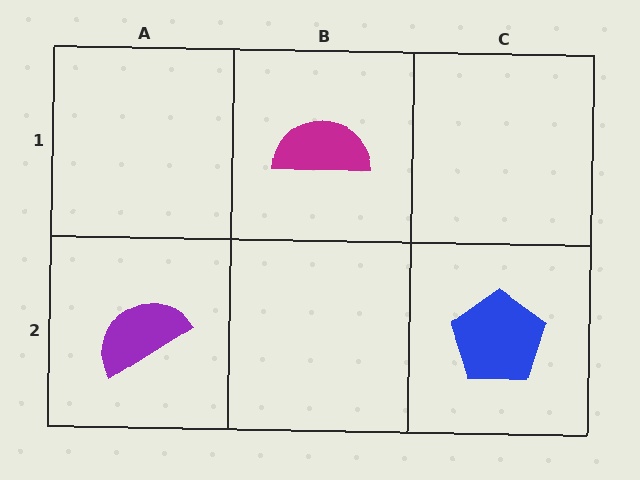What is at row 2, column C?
A blue pentagon.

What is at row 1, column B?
A magenta semicircle.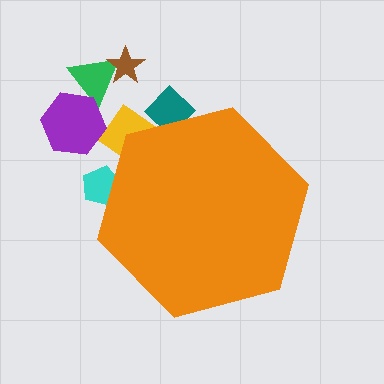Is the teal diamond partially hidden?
Yes, the teal diamond is partially hidden behind the orange hexagon.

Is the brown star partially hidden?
No, the brown star is fully visible.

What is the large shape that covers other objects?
An orange hexagon.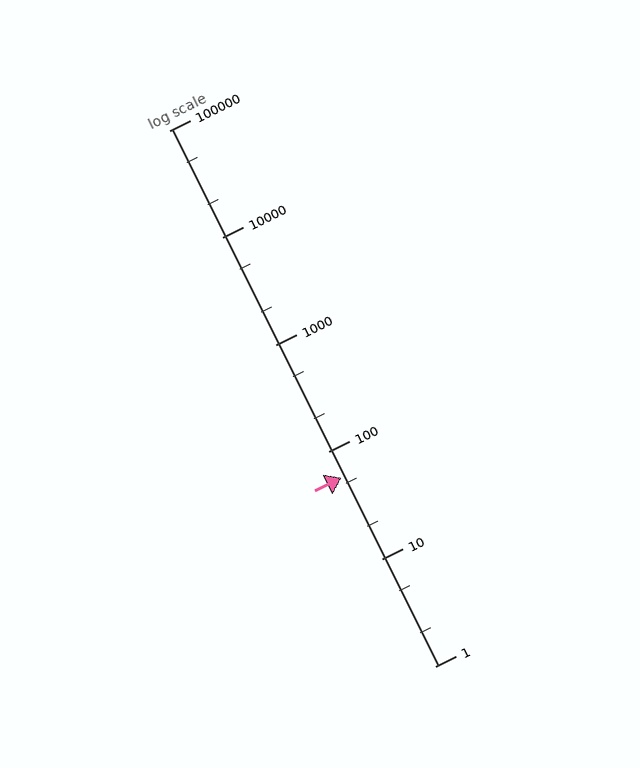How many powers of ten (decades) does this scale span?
The scale spans 5 decades, from 1 to 100000.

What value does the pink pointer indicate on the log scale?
The pointer indicates approximately 58.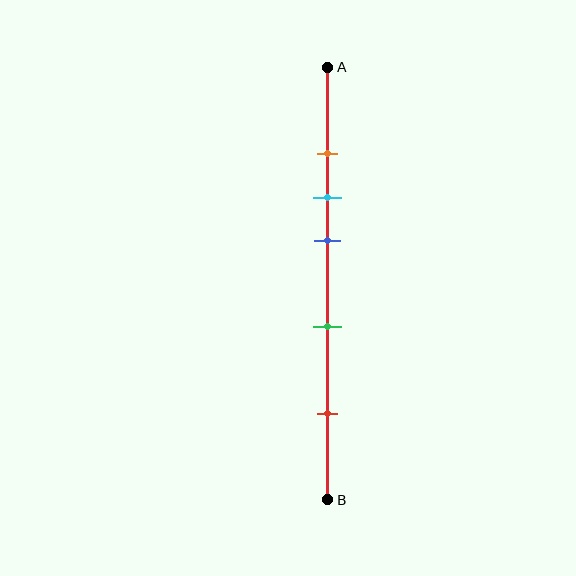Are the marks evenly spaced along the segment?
No, the marks are not evenly spaced.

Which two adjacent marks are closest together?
The orange and cyan marks are the closest adjacent pair.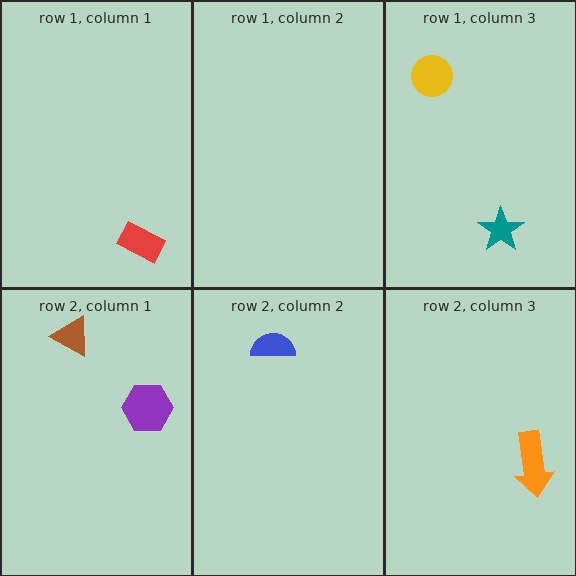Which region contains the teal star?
The row 1, column 3 region.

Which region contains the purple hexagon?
The row 2, column 1 region.